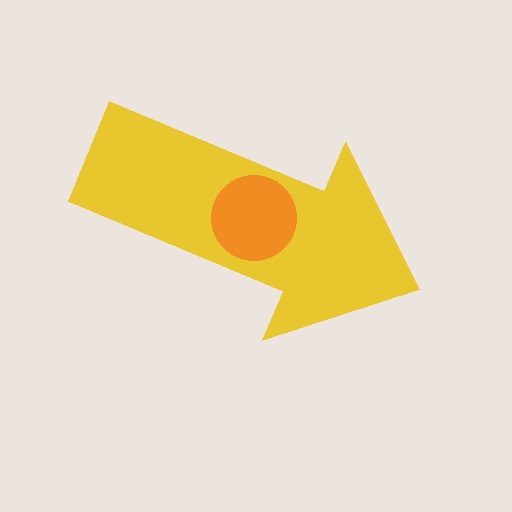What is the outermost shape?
The yellow arrow.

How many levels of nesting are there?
2.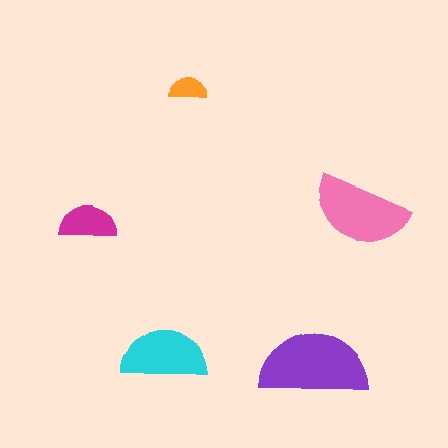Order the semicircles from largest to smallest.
the purple one, the pink one, the cyan one, the magenta one, the orange one.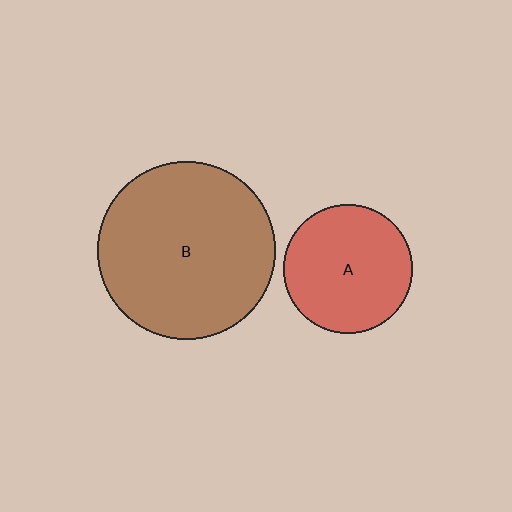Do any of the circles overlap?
No, none of the circles overlap.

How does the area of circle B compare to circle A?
Approximately 1.9 times.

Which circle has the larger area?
Circle B (brown).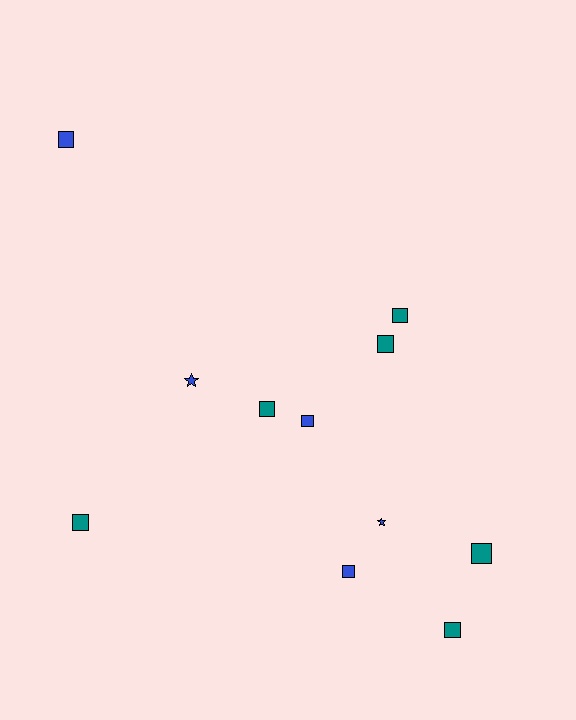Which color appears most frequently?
Teal, with 6 objects.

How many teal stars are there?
There are no teal stars.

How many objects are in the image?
There are 11 objects.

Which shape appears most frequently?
Square, with 9 objects.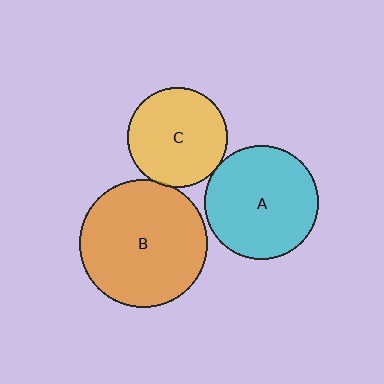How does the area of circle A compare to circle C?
Approximately 1.3 times.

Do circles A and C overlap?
Yes.